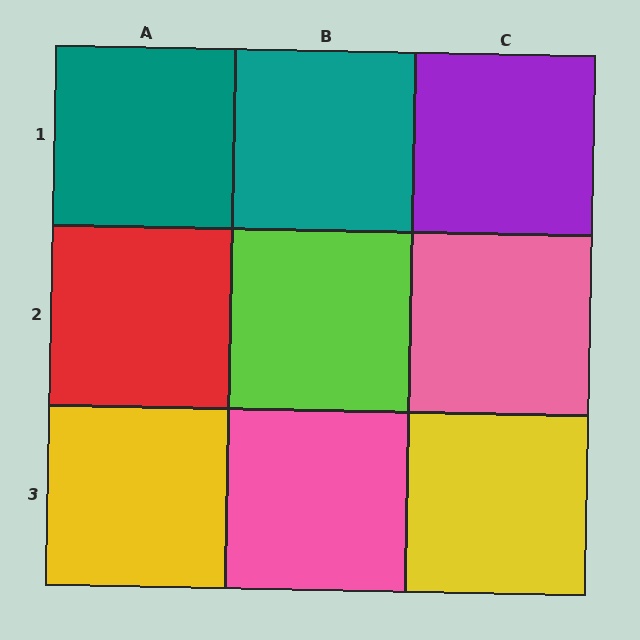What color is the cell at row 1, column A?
Teal.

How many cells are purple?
1 cell is purple.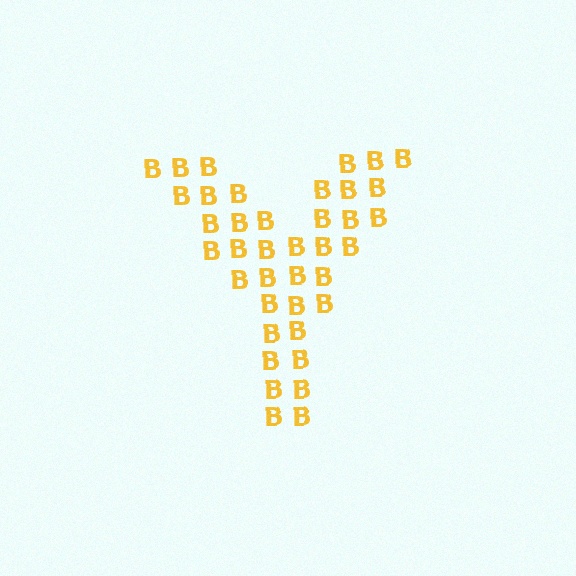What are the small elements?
The small elements are letter B's.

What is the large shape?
The large shape is the letter Y.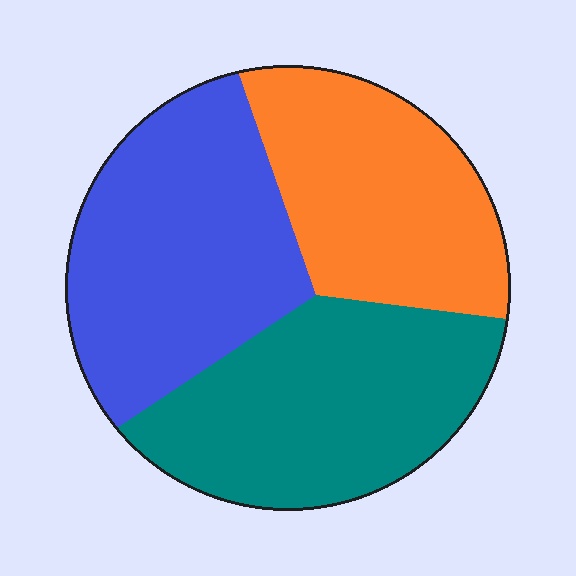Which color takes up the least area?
Orange, at roughly 30%.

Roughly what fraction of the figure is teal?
Teal covers 35% of the figure.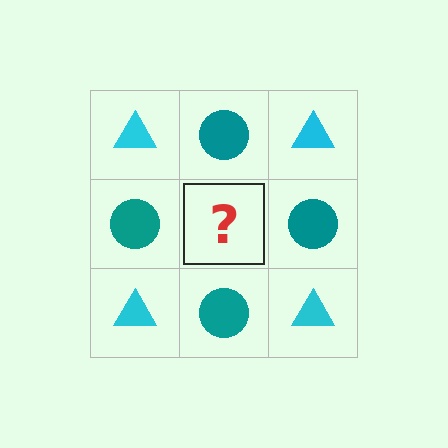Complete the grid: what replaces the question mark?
The question mark should be replaced with a cyan triangle.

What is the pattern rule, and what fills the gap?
The rule is that it alternates cyan triangle and teal circle in a checkerboard pattern. The gap should be filled with a cyan triangle.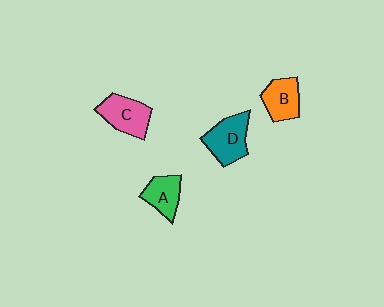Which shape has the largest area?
Shape D (teal).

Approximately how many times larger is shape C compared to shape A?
Approximately 1.3 times.